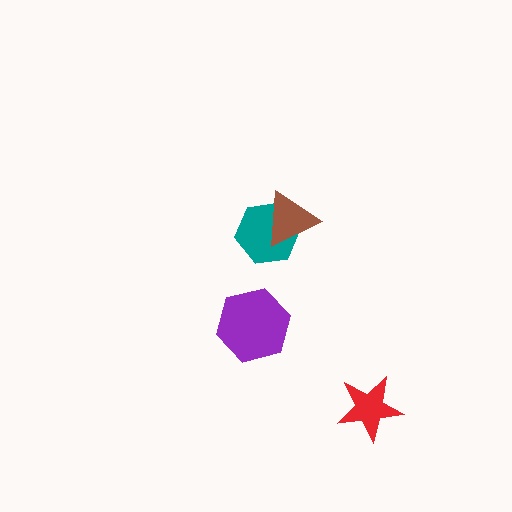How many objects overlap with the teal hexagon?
1 object overlaps with the teal hexagon.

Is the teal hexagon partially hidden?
Yes, it is partially covered by another shape.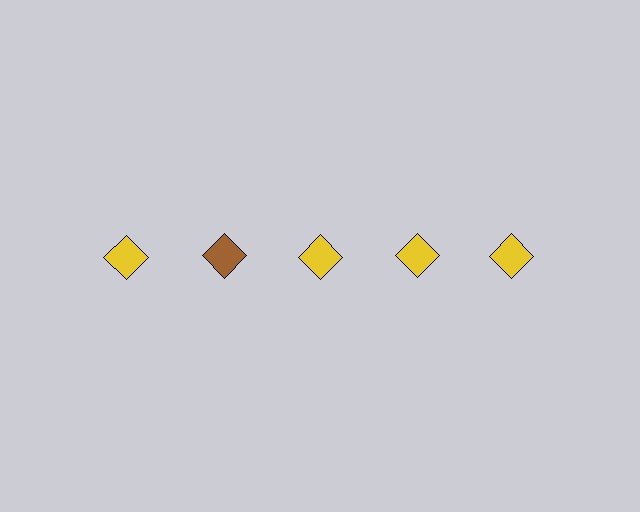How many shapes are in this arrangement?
There are 5 shapes arranged in a grid pattern.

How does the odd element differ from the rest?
It has a different color: brown instead of yellow.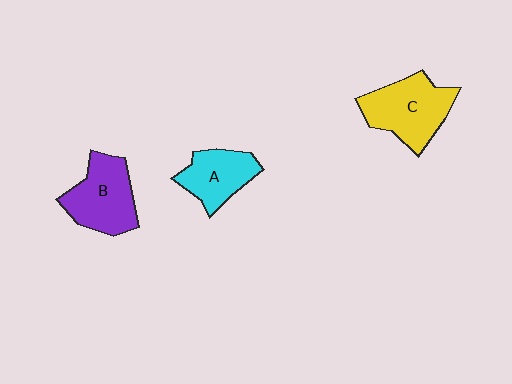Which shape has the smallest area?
Shape A (cyan).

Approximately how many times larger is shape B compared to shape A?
Approximately 1.3 times.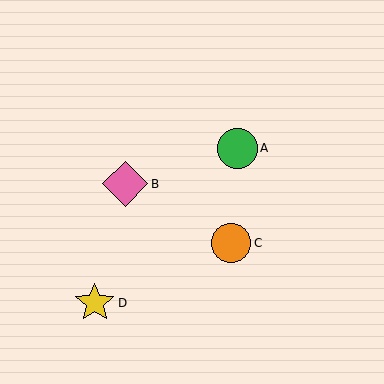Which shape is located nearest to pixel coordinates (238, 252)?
The orange circle (labeled C) at (231, 243) is nearest to that location.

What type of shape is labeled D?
Shape D is a yellow star.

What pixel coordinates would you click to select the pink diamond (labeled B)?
Click at (125, 184) to select the pink diamond B.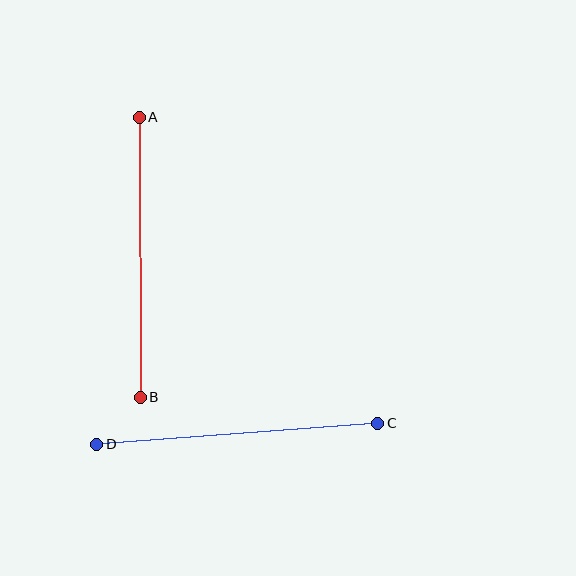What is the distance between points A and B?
The distance is approximately 280 pixels.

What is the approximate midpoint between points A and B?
The midpoint is at approximately (140, 257) pixels.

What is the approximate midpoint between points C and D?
The midpoint is at approximately (237, 434) pixels.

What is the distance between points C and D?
The distance is approximately 282 pixels.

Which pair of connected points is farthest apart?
Points C and D are farthest apart.